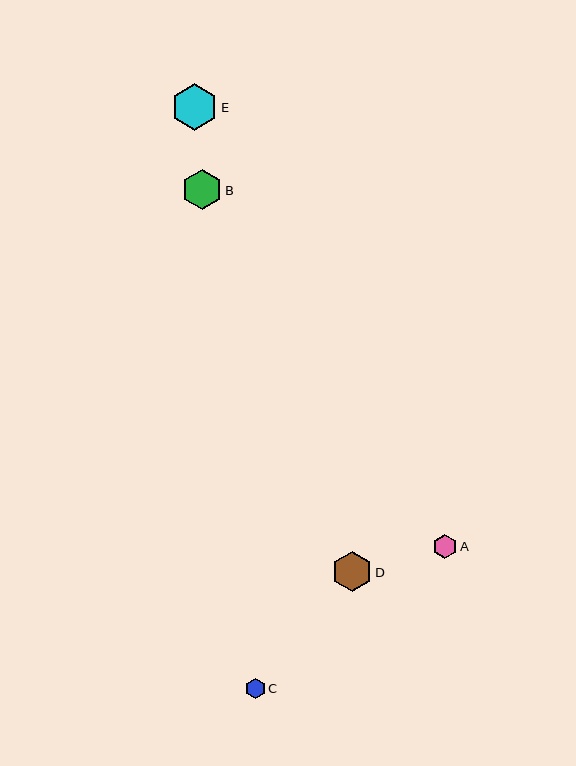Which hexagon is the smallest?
Hexagon C is the smallest with a size of approximately 20 pixels.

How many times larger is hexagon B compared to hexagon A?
Hexagon B is approximately 1.7 times the size of hexagon A.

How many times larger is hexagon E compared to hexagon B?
Hexagon E is approximately 1.2 times the size of hexagon B.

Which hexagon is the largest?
Hexagon E is the largest with a size of approximately 46 pixels.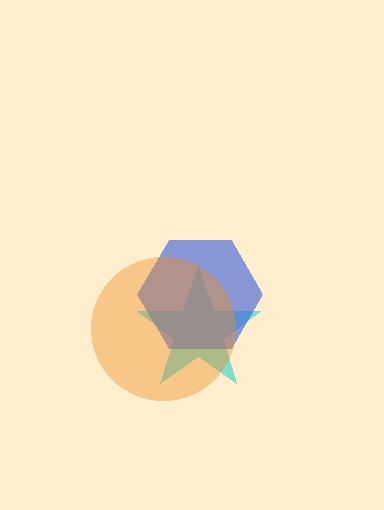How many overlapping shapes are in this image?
There are 3 overlapping shapes in the image.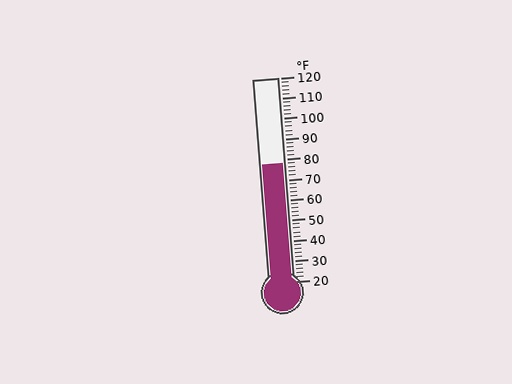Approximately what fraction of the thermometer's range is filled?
The thermometer is filled to approximately 60% of its range.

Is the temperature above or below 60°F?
The temperature is above 60°F.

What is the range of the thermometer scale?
The thermometer scale ranges from 20°F to 120°F.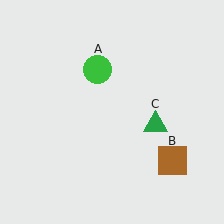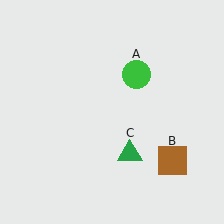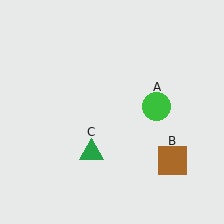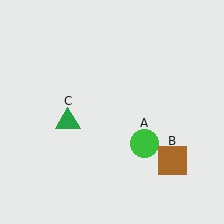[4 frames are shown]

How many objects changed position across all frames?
2 objects changed position: green circle (object A), green triangle (object C).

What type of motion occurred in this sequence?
The green circle (object A), green triangle (object C) rotated clockwise around the center of the scene.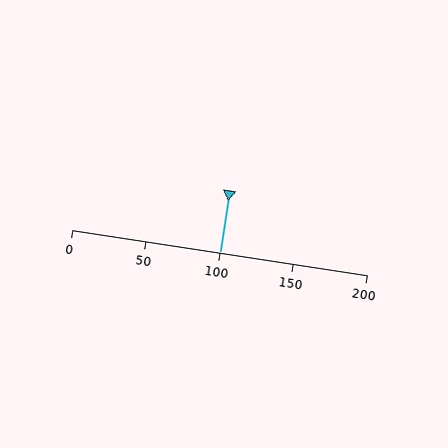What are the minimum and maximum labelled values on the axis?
The axis runs from 0 to 200.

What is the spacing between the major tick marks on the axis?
The major ticks are spaced 50 apart.